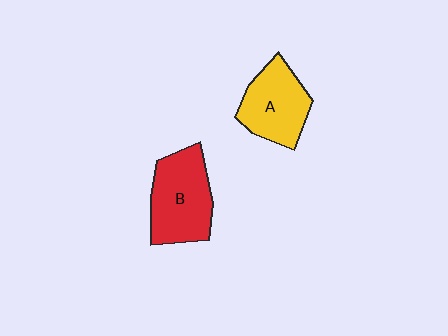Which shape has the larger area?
Shape B (red).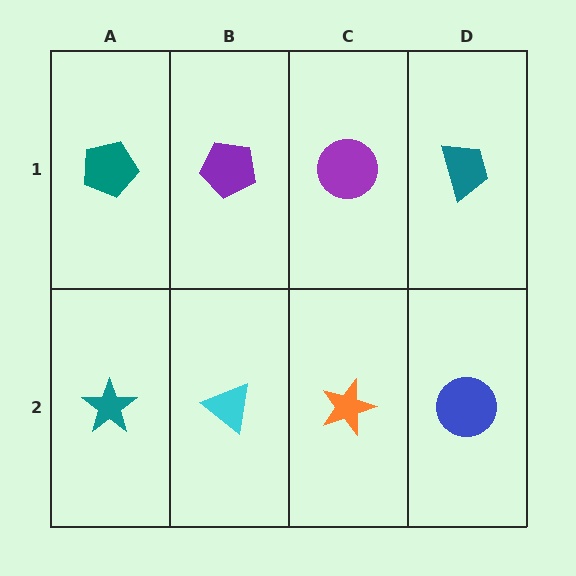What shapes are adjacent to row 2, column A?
A teal pentagon (row 1, column A), a cyan triangle (row 2, column B).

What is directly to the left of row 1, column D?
A purple circle.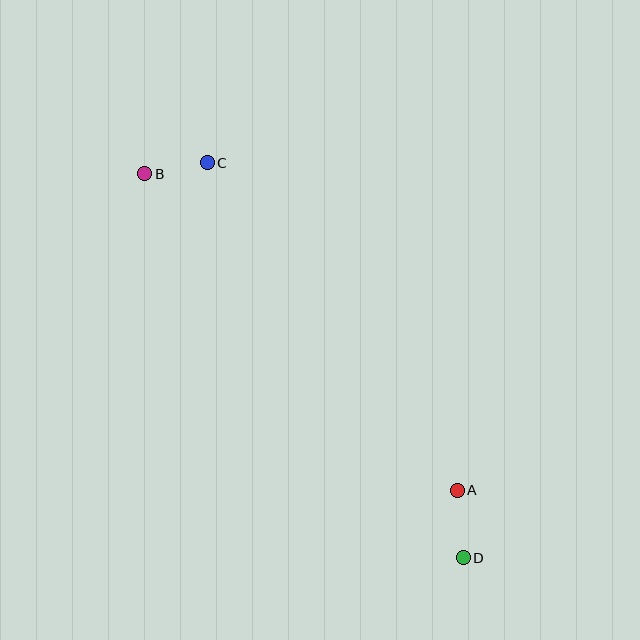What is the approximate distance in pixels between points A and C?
The distance between A and C is approximately 412 pixels.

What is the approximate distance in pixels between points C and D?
The distance between C and D is approximately 471 pixels.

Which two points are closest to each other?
Points B and C are closest to each other.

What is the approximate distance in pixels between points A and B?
The distance between A and B is approximately 445 pixels.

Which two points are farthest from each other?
Points B and D are farthest from each other.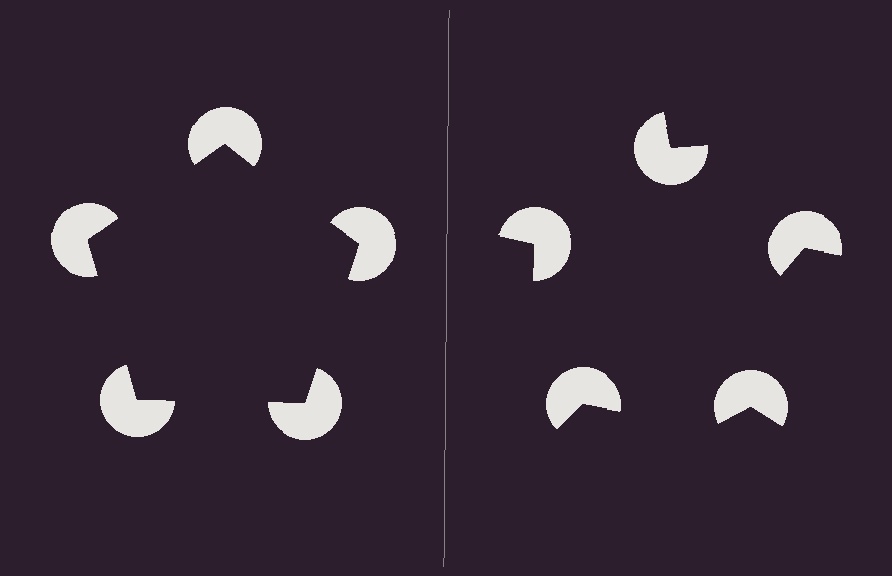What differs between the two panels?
The pac-man discs are positioned identically on both sides; only the wedge orientations differ. On the left they align to a pentagon; on the right they are misaligned.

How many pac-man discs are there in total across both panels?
10 — 5 on each side.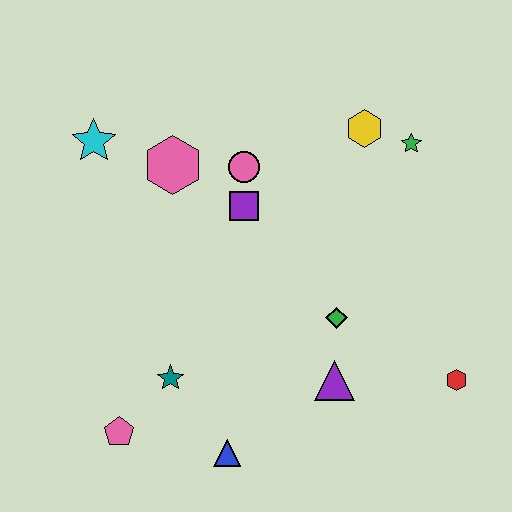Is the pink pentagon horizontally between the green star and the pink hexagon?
No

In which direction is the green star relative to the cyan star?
The green star is to the right of the cyan star.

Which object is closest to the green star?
The yellow hexagon is closest to the green star.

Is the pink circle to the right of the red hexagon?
No